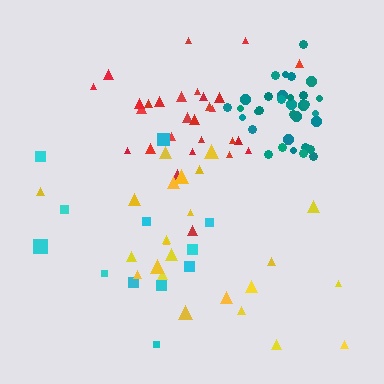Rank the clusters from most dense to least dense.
teal, red, yellow, cyan.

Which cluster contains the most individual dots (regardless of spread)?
Teal (34).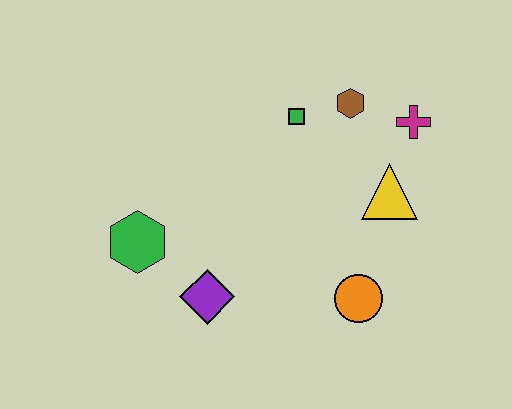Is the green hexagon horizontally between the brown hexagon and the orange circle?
No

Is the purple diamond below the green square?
Yes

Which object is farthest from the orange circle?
The green hexagon is farthest from the orange circle.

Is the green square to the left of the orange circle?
Yes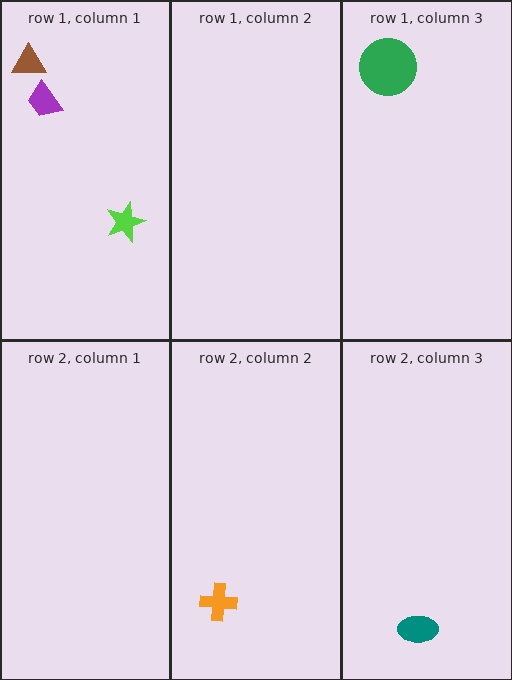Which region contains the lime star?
The row 1, column 1 region.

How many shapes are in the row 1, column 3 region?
1.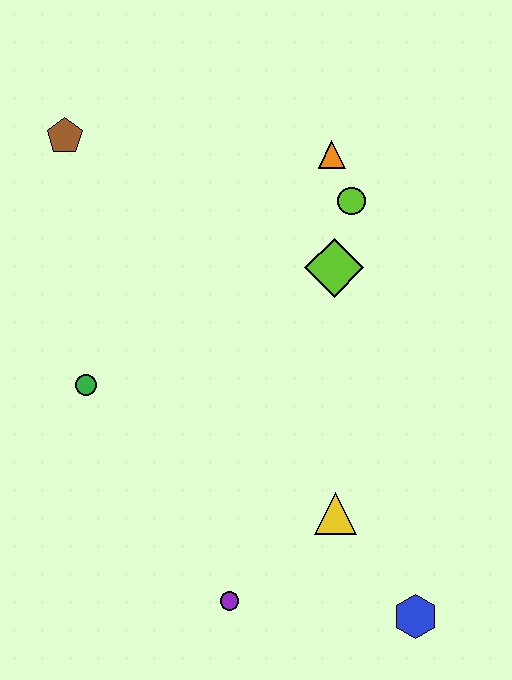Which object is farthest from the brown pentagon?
The blue hexagon is farthest from the brown pentagon.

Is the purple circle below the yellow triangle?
Yes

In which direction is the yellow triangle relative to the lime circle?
The yellow triangle is below the lime circle.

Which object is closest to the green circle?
The brown pentagon is closest to the green circle.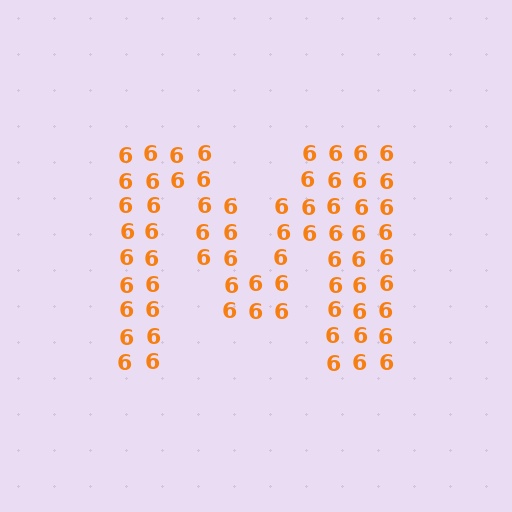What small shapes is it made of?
It is made of small digit 6's.